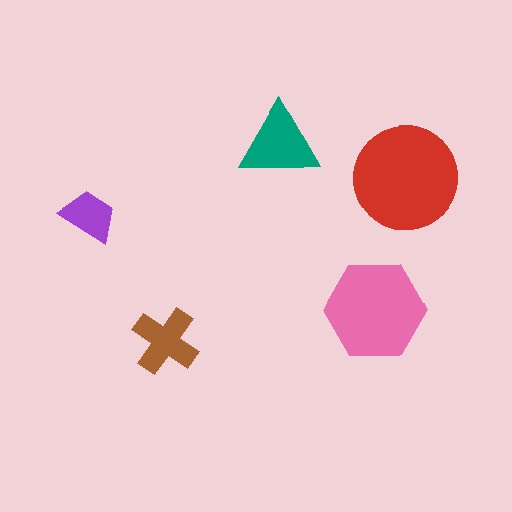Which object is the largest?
The red circle.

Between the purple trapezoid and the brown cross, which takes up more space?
The brown cross.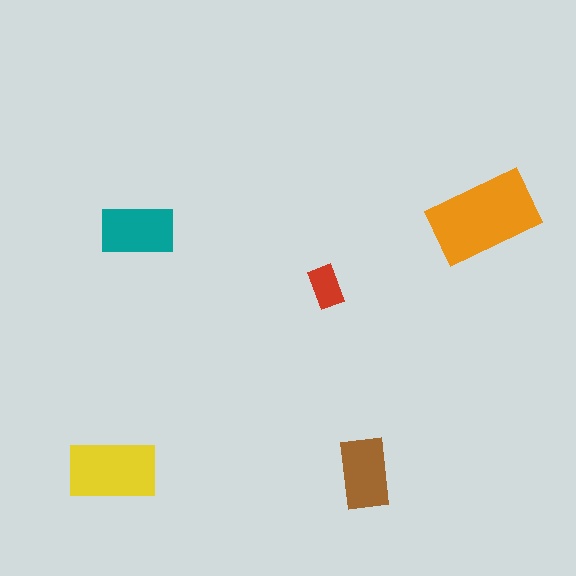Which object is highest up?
The orange rectangle is topmost.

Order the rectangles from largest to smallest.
the orange one, the yellow one, the teal one, the brown one, the red one.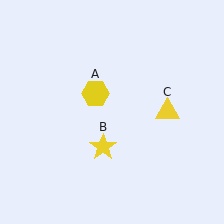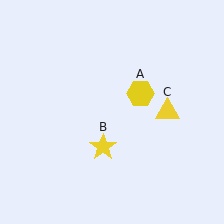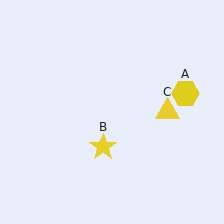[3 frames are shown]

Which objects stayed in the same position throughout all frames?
Yellow star (object B) and yellow triangle (object C) remained stationary.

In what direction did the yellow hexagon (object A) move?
The yellow hexagon (object A) moved right.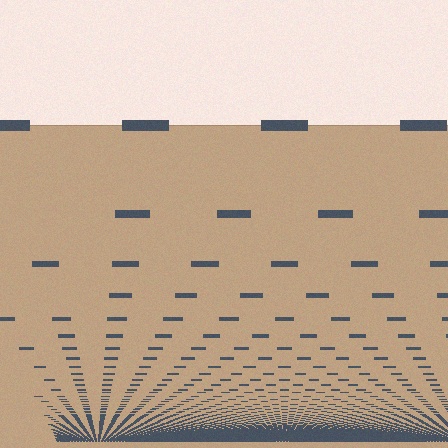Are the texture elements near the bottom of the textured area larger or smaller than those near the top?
Smaller. The gradient is inverted — elements near the bottom are smaller and denser.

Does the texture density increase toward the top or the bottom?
Density increases toward the bottom.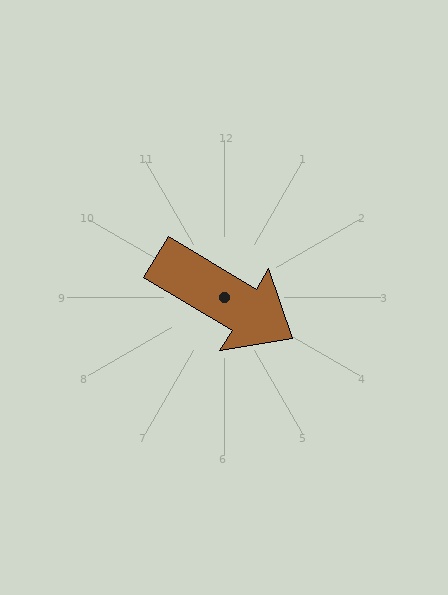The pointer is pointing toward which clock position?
Roughly 4 o'clock.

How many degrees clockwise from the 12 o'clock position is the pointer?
Approximately 121 degrees.